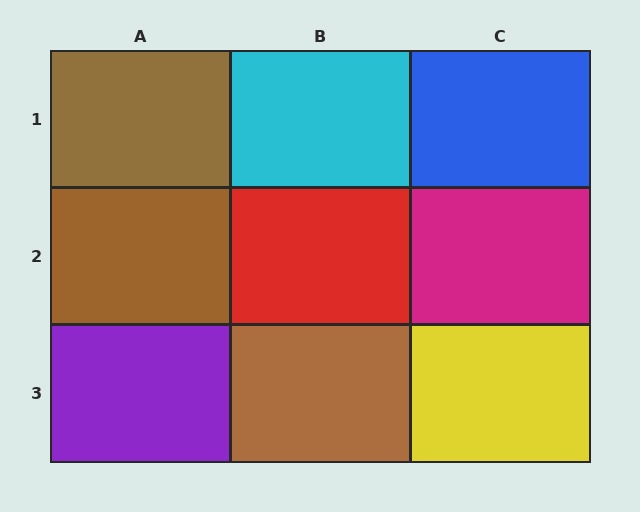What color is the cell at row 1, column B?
Cyan.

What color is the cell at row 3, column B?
Brown.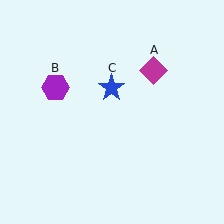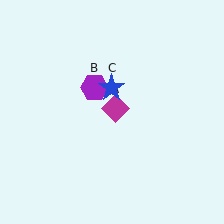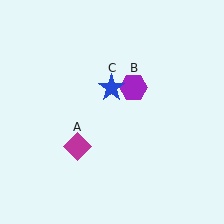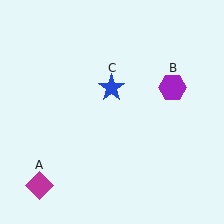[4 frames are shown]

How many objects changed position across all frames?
2 objects changed position: magenta diamond (object A), purple hexagon (object B).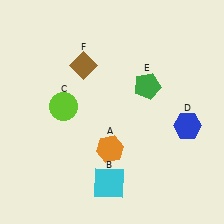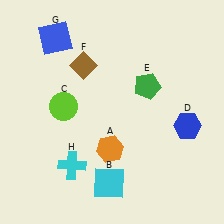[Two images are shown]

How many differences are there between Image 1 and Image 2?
There are 2 differences between the two images.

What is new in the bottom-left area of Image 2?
A cyan cross (H) was added in the bottom-left area of Image 2.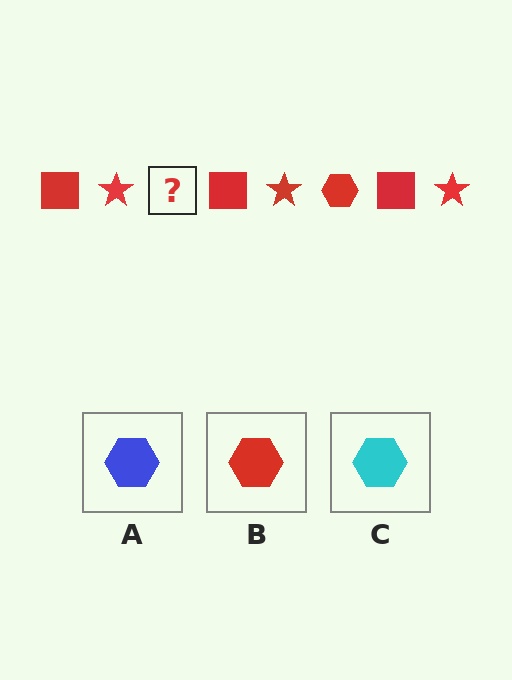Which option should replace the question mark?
Option B.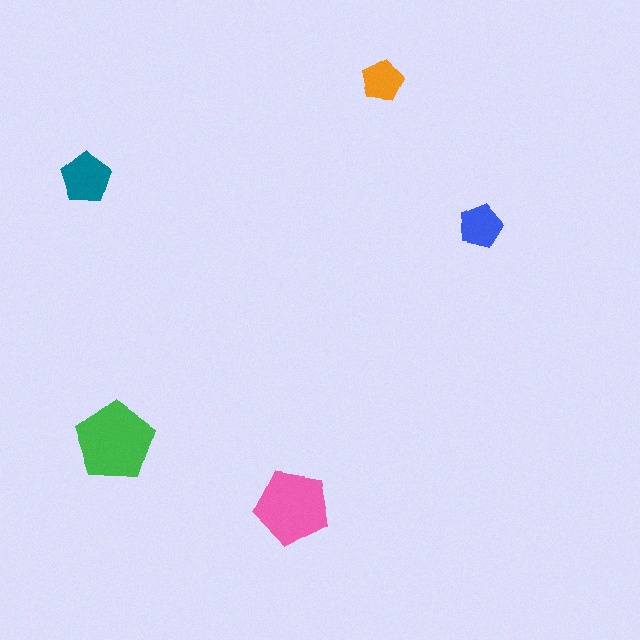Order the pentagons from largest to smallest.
the green one, the pink one, the teal one, the blue one, the orange one.